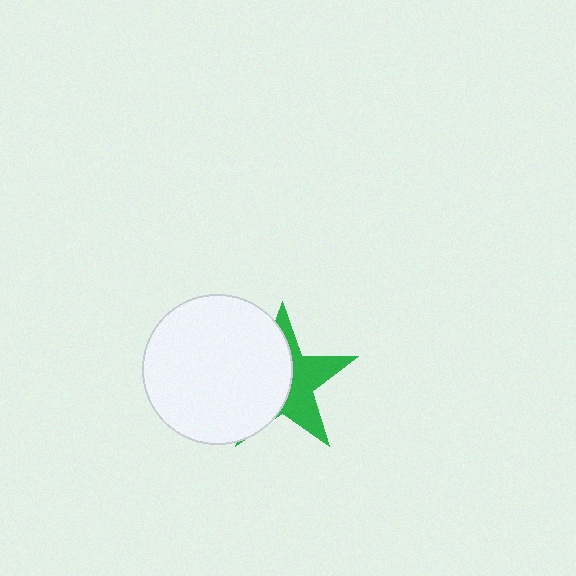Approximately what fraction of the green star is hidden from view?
Roughly 55% of the green star is hidden behind the white circle.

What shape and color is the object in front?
The object in front is a white circle.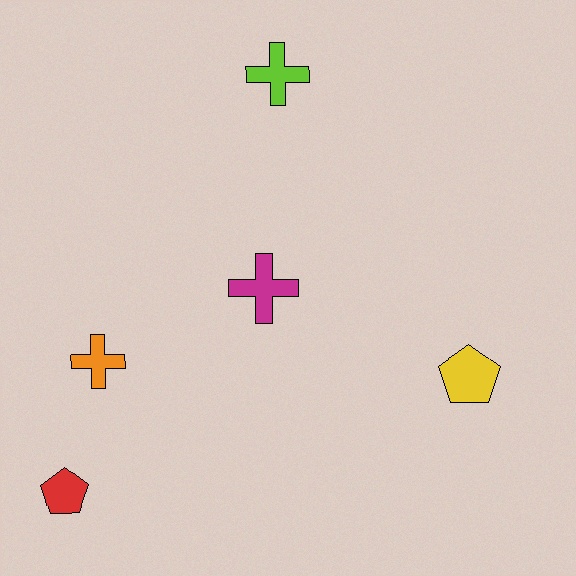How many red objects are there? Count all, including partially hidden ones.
There is 1 red object.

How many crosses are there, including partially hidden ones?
There are 3 crosses.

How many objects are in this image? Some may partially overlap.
There are 5 objects.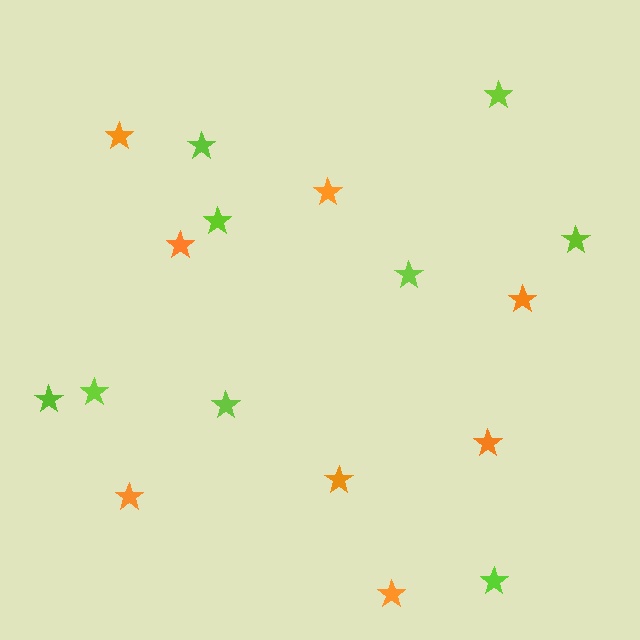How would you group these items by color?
There are 2 groups: one group of lime stars (9) and one group of orange stars (8).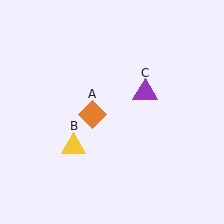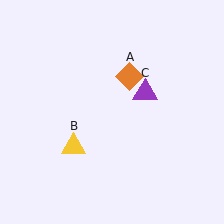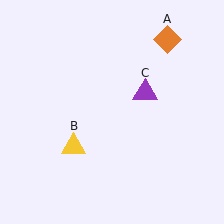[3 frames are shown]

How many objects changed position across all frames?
1 object changed position: orange diamond (object A).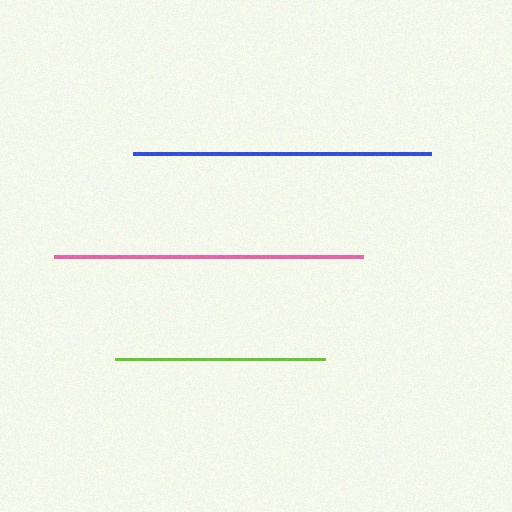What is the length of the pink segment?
The pink segment is approximately 309 pixels long.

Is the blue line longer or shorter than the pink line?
The pink line is longer than the blue line.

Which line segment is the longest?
The pink line is the longest at approximately 309 pixels.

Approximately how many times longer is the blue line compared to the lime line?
The blue line is approximately 1.4 times the length of the lime line.